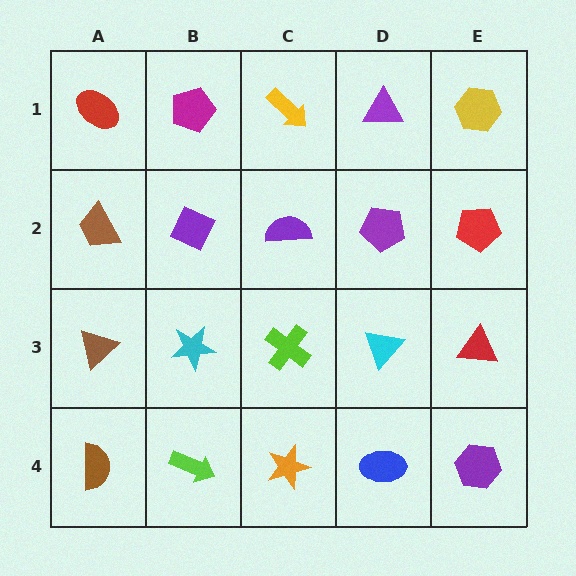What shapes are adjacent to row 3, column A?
A brown trapezoid (row 2, column A), a brown semicircle (row 4, column A), a cyan star (row 3, column B).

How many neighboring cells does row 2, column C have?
4.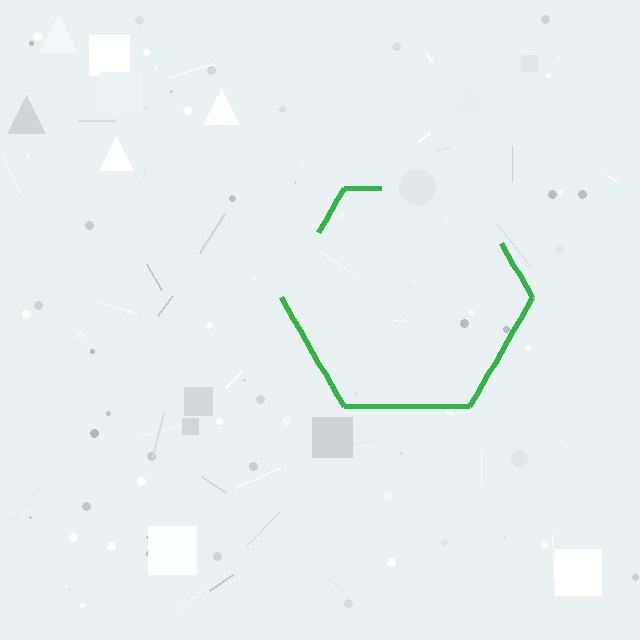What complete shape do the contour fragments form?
The contour fragments form a hexagon.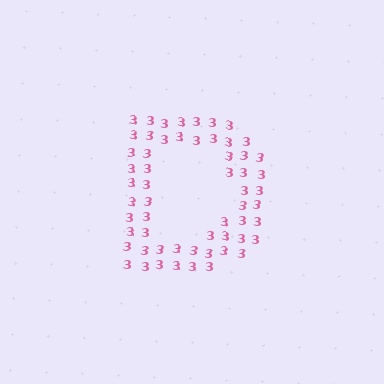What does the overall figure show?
The overall figure shows the letter D.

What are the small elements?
The small elements are digit 3's.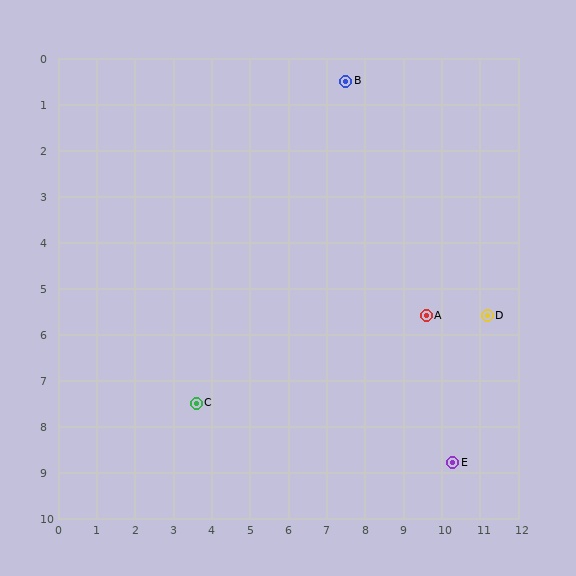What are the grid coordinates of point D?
Point D is at approximately (11.2, 5.6).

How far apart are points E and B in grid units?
Points E and B are about 8.8 grid units apart.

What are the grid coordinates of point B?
Point B is at approximately (7.5, 0.5).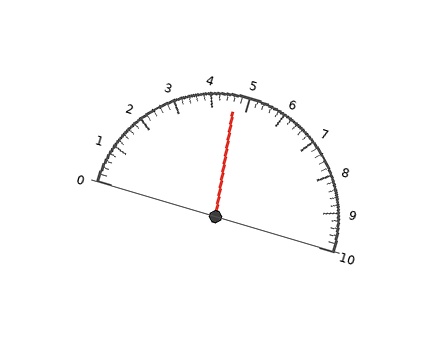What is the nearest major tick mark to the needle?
The nearest major tick mark is 5.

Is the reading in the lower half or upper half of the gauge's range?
The reading is in the lower half of the range (0 to 10).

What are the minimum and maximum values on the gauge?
The gauge ranges from 0 to 10.